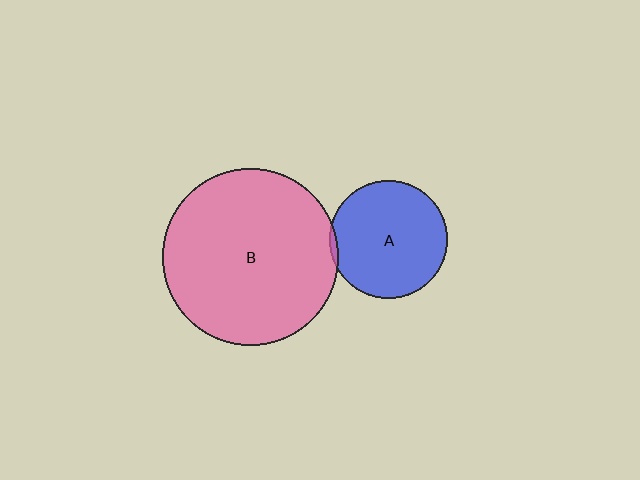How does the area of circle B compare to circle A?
Approximately 2.2 times.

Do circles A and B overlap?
Yes.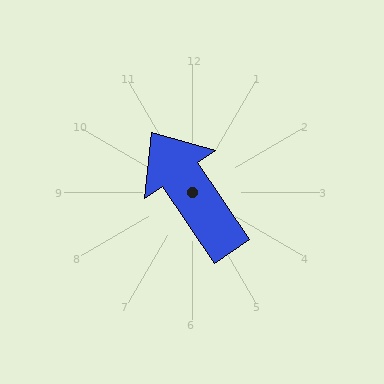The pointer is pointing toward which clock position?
Roughly 11 o'clock.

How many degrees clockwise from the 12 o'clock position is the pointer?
Approximately 326 degrees.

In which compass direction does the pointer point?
Northwest.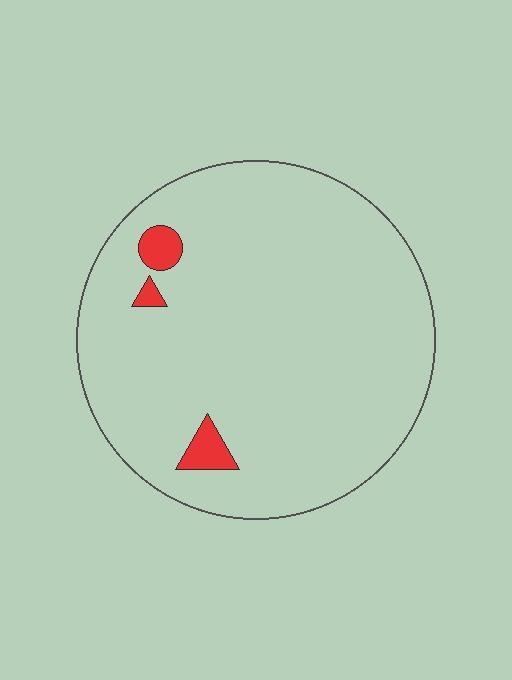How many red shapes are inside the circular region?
3.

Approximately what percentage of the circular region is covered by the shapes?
Approximately 5%.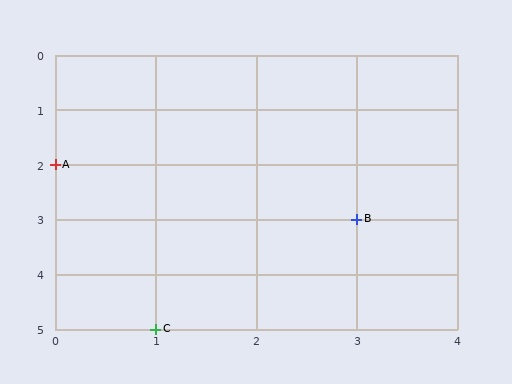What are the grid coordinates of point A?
Point A is at grid coordinates (0, 2).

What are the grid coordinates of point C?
Point C is at grid coordinates (1, 5).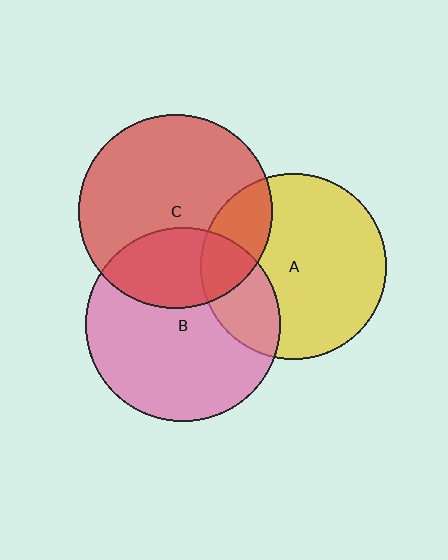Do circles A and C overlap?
Yes.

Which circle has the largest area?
Circle B (pink).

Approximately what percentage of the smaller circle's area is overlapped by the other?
Approximately 20%.